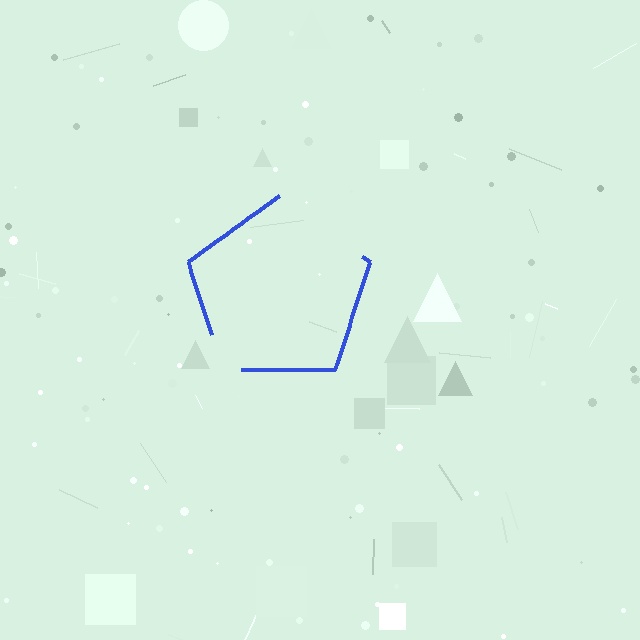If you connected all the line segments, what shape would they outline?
They would outline a pentagon.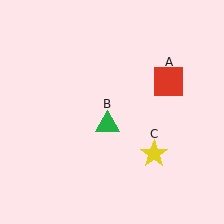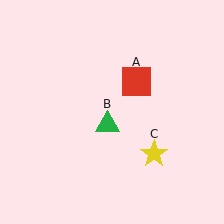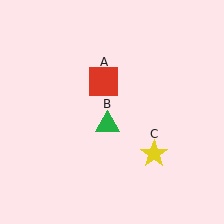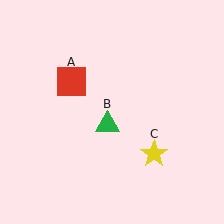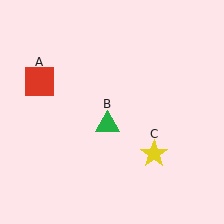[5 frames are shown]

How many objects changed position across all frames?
1 object changed position: red square (object A).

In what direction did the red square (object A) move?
The red square (object A) moved left.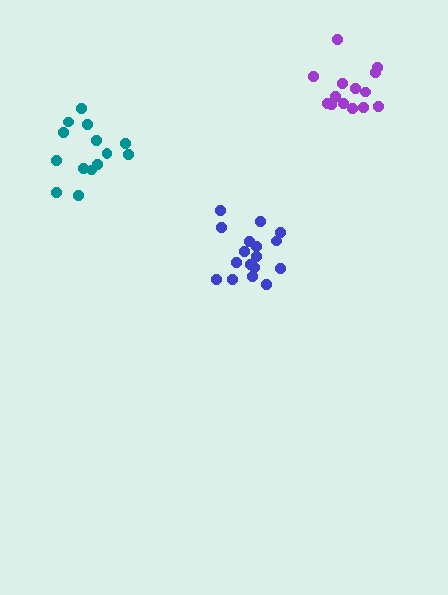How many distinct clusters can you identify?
There are 3 distinct clusters.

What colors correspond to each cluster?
The clusters are colored: blue, teal, purple.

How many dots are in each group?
Group 1: 17 dots, Group 2: 14 dots, Group 3: 14 dots (45 total).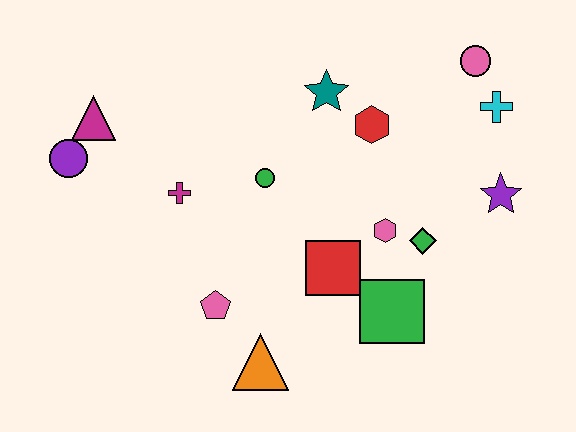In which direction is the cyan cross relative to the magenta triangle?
The cyan cross is to the right of the magenta triangle.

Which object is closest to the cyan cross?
The pink circle is closest to the cyan cross.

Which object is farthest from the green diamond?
The purple circle is farthest from the green diamond.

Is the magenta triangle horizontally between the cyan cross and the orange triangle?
No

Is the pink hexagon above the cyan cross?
No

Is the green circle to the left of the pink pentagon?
No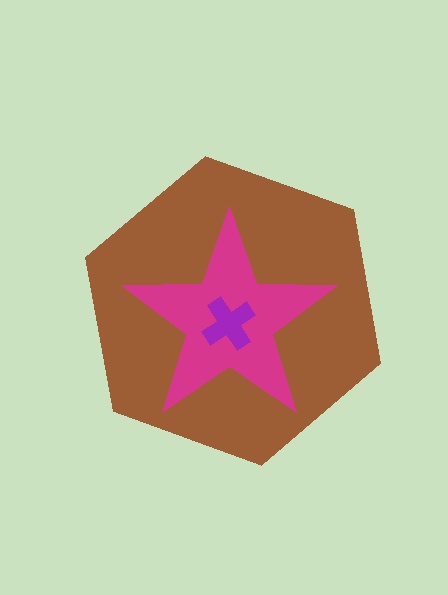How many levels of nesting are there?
3.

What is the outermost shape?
The brown hexagon.